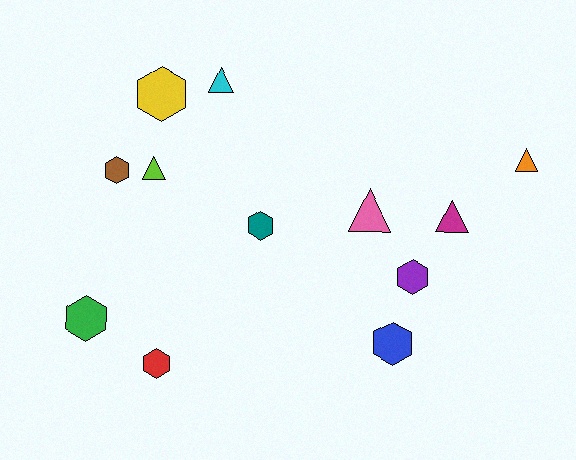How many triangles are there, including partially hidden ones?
There are 5 triangles.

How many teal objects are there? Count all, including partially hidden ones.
There is 1 teal object.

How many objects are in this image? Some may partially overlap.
There are 12 objects.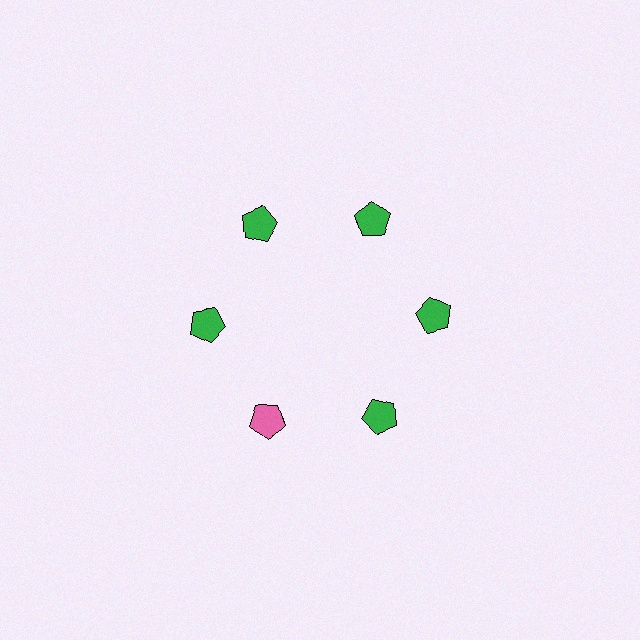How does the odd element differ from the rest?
It has a different color: pink instead of green.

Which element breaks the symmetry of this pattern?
The pink pentagon at roughly the 7 o'clock position breaks the symmetry. All other shapes are green pentagons.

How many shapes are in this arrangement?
There are 6 shapes arranged in a ring pattern.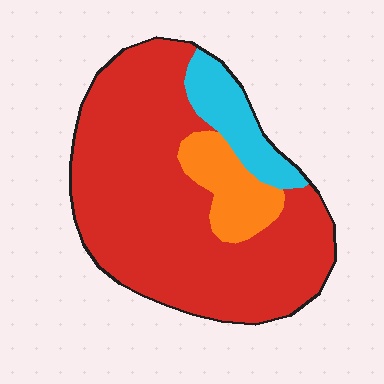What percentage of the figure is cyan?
Cyan takes up about one eighth (1/8) of the figure.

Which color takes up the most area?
Red, at roughly 75%.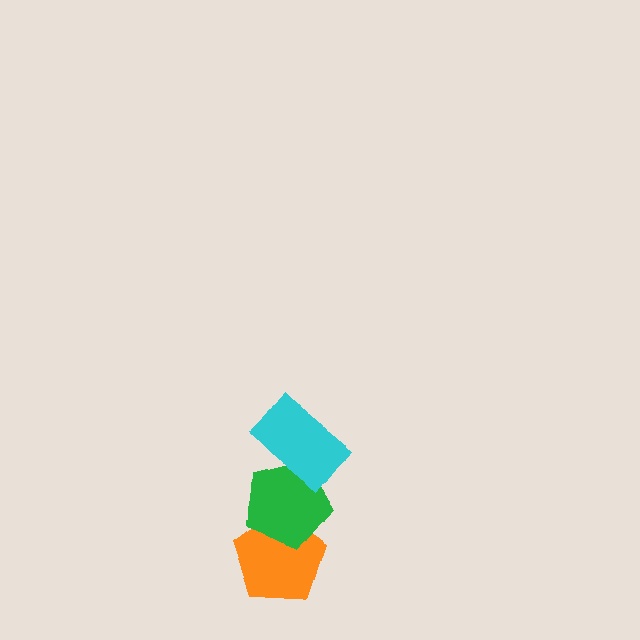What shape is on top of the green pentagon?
The cyan rectangle is on top of the green pentagon.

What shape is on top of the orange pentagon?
The green pentagon is on top of the orange pentagon.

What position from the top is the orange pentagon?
The orange pentagon is 3rd from the top.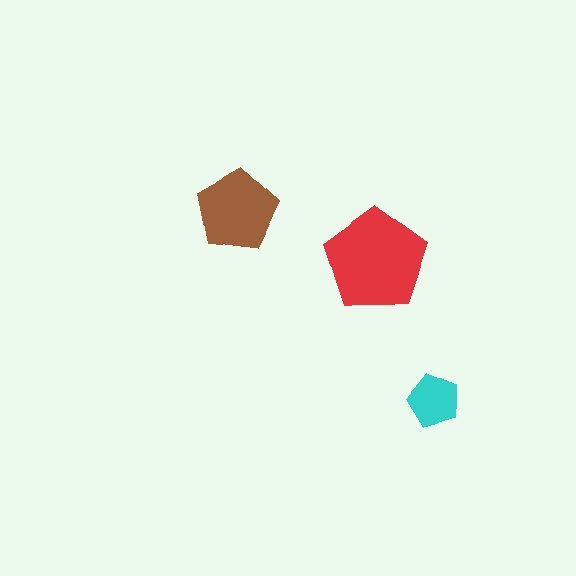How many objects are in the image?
There are 3 objects in the image.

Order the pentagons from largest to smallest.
the red one, the brown one, the cyan one.